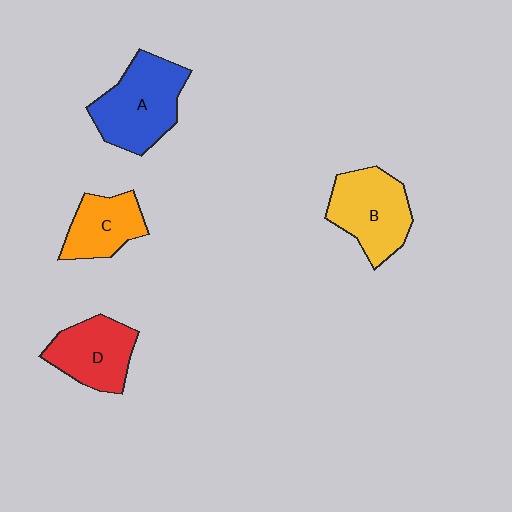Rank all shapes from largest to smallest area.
From largest to smallest: A (blue), B (yellow), D (red), C (orange).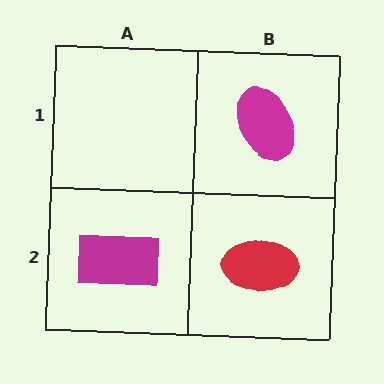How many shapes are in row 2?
2 shapes.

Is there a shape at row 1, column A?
No, that cell is empty.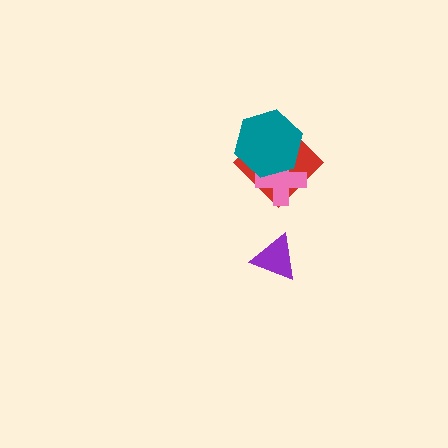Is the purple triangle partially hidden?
No, no other shape covers it.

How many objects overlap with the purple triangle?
0 objects overlap with the purple triangle.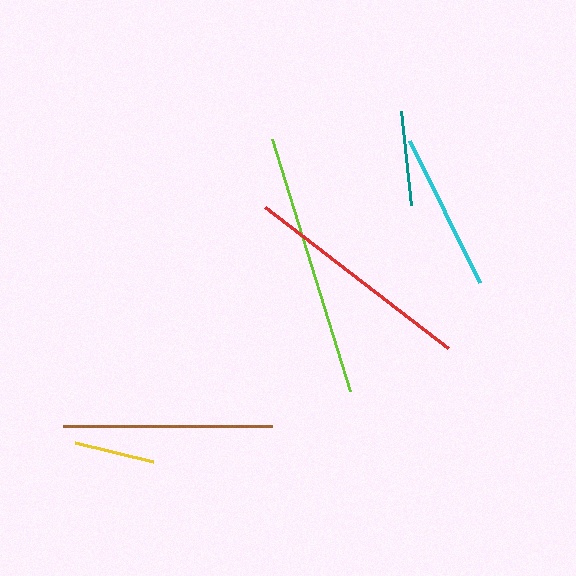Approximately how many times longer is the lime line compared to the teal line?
The lime line is approximately 2.8 times the length of the teal line.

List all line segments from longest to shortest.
From longest to shortest: lime, red, brown, cyan, teal, yellow.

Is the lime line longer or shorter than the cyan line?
The lime line is longer than the cyan line.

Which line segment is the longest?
The lime line is the longest at approximately 264 pixels.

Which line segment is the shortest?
The yellow line is the shortest at approximately 80 pixels.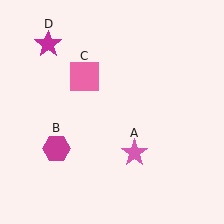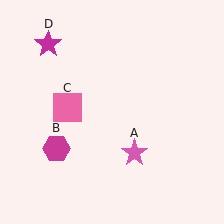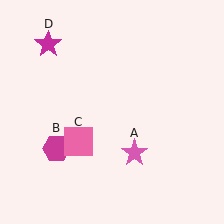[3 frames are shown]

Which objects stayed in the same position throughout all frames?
Pink star (object A) and magenta hexagon (object B) and magenta star (object D) remained stationary.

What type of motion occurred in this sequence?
The pink square (object C) rotated counterclockwise around the center of the scene.